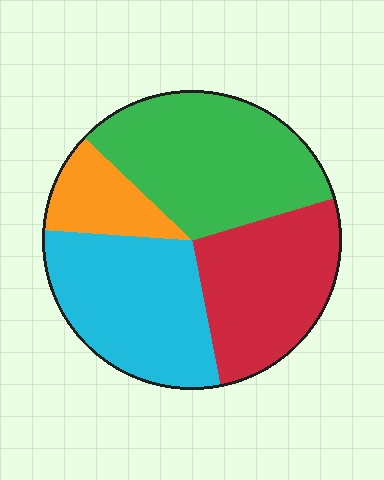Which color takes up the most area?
Green, at roughly 35%.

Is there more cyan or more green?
Green.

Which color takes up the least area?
Orange, at roughly 10%.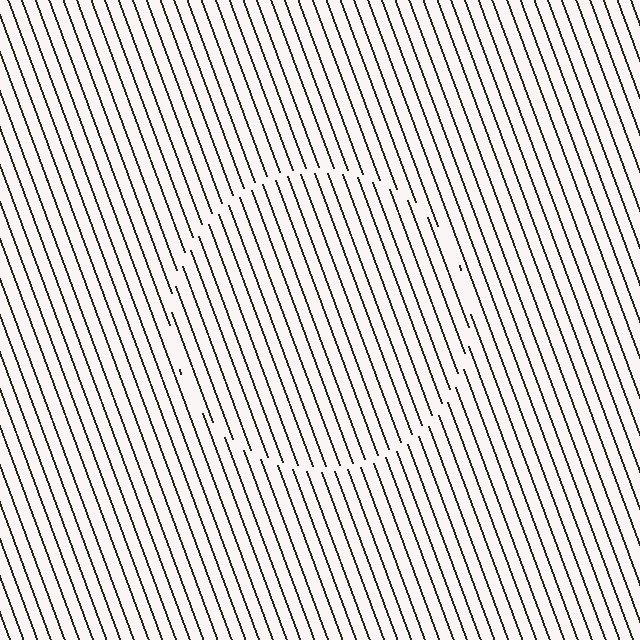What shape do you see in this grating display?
An illusory circle. The interior of the shape contains the same grating, shifted by half a period — the contour is defined by the phase discontinuity where line-ends from the inner and outer gratings abut.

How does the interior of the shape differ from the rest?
The interior of the shape contains the same grating, shifted by half a period — the contour is defined by the phase discontinuity where line-ends from the inner and outer gratings abut.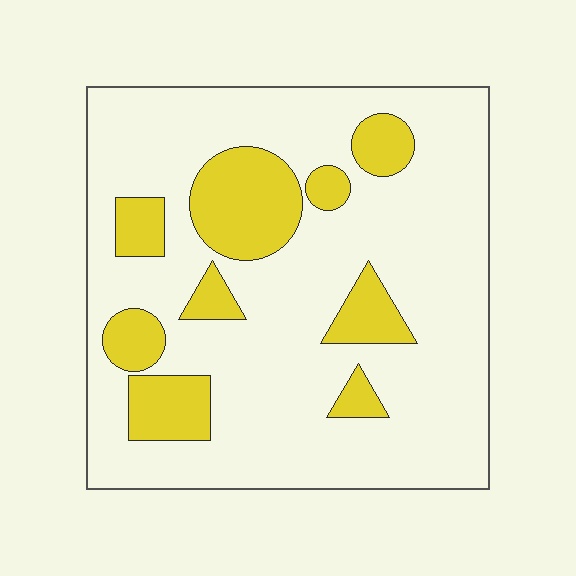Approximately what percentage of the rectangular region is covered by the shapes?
Approximately 20%.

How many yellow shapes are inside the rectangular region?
9.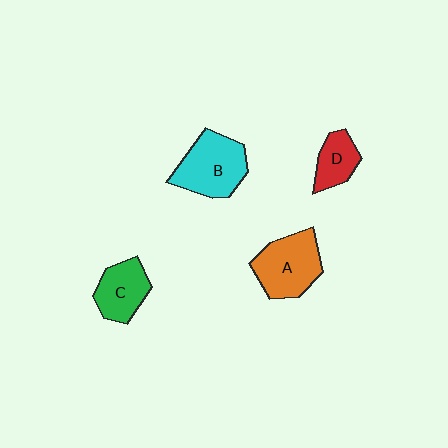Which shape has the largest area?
Shape B (cyan).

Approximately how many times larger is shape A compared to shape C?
Approximately 1.4 times.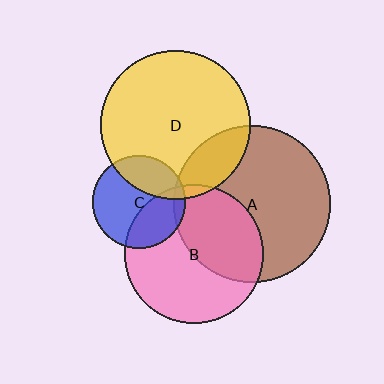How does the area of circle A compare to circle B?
Approximately 1.3 times.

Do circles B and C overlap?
Yes.